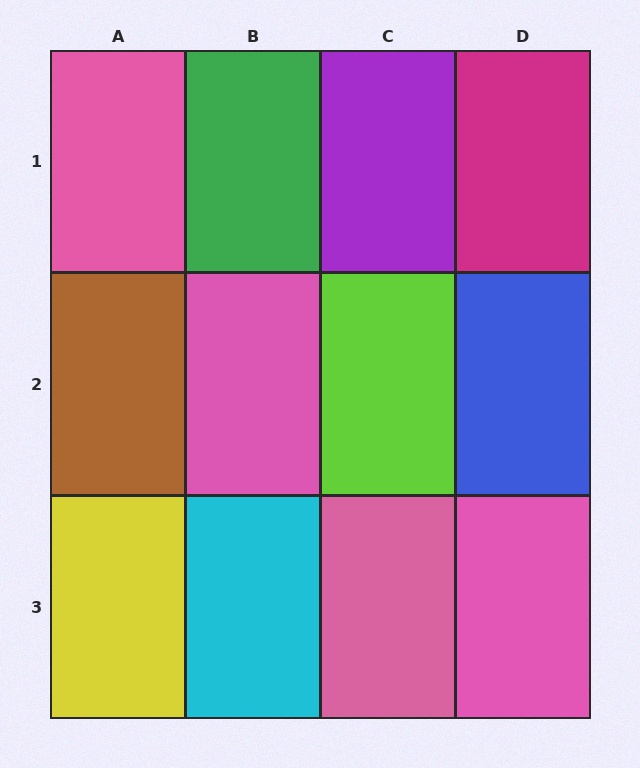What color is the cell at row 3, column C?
Pink.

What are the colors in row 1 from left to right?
Pink, green, purple, magenta.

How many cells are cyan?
1 cell is cyan.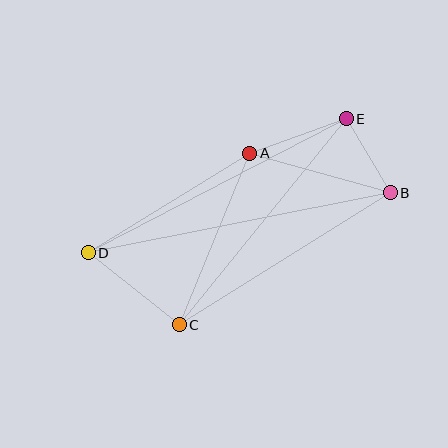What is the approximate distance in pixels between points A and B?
The distance between A and B is approximately 146 pixels.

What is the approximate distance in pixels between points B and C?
The distance between B and C is approximately 249 pixels.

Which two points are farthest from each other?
Points B and D are farthest from each other.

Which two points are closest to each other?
Points B and E are closest to each other.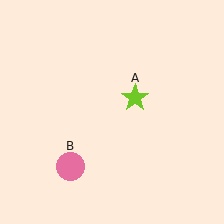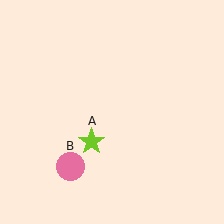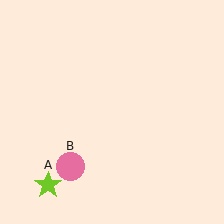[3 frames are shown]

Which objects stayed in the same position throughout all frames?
Pink circle (object B) remained stationary.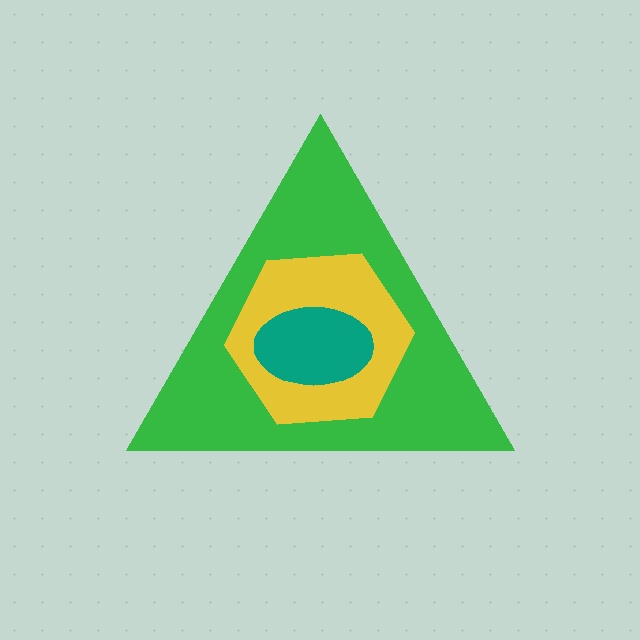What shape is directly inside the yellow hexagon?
The teal ellipse.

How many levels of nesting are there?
3.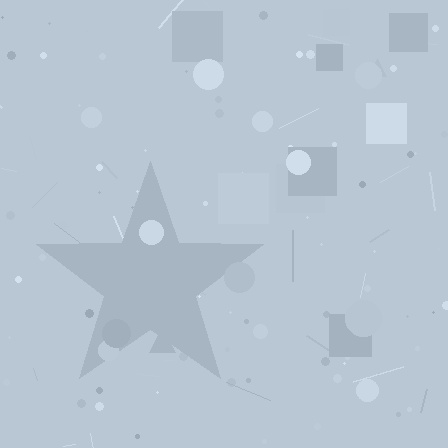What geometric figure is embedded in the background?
A star is embedded in the background.